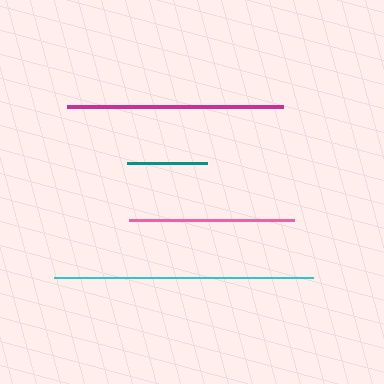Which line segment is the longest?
The cyan line is the longest at approximately 259 pixels.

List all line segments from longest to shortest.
From longest to shortest: cyan, magenta, pink, teal.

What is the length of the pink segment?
The pink segment is approximately 166 pixels long.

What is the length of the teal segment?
The teal segment is approximately 80 pixels long.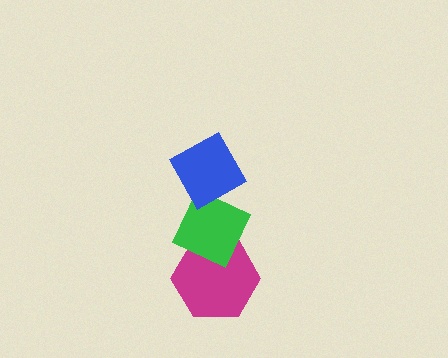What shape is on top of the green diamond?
The blue diamond is on top of the green diamond.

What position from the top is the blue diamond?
The blue diamond is 1st from the top.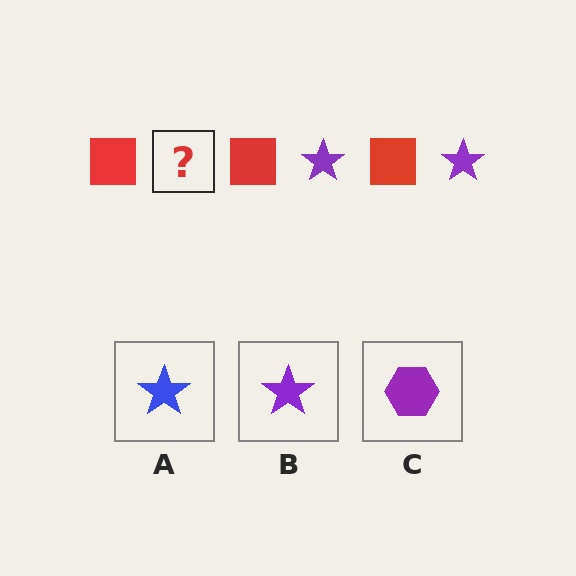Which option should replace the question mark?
Option B.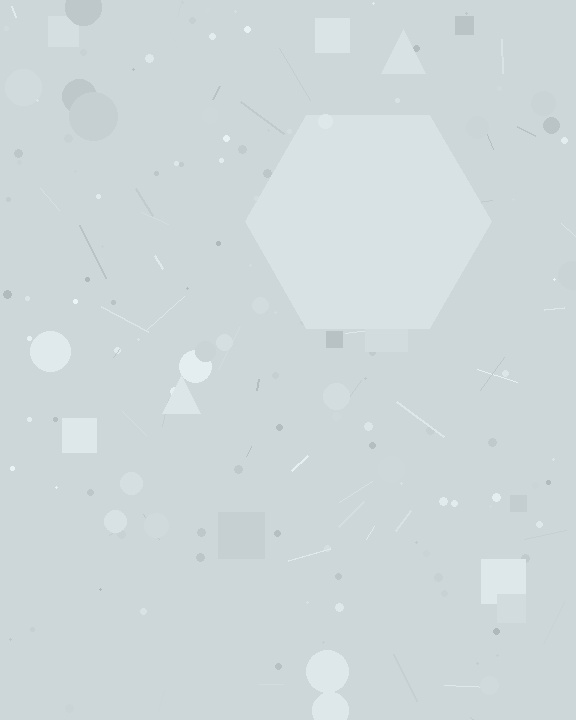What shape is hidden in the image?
A hexagon is hidden in the image.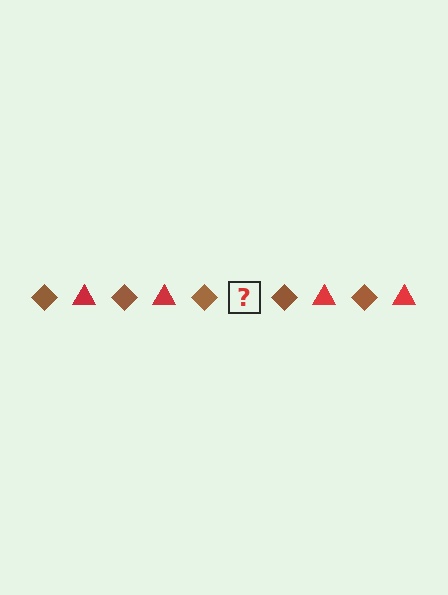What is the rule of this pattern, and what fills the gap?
The rule is that the pattern alternates between brown diamond and red triangle. The gap should be filled with a red triangle.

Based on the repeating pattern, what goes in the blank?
The blank should be a red triangle.